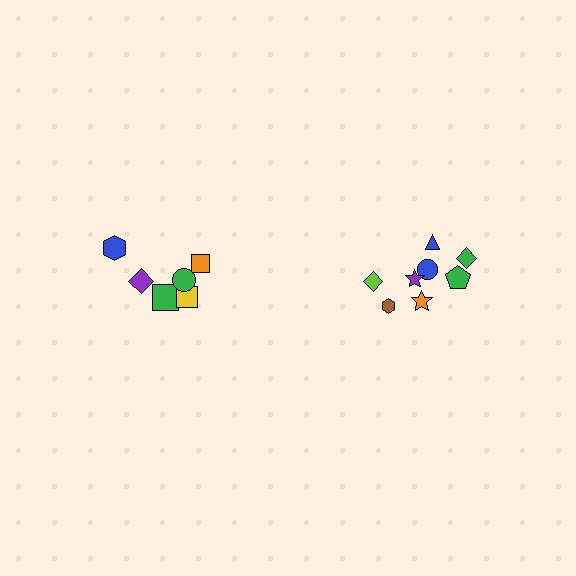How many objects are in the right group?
There are 8 objects.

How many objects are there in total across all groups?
There are 14 objects.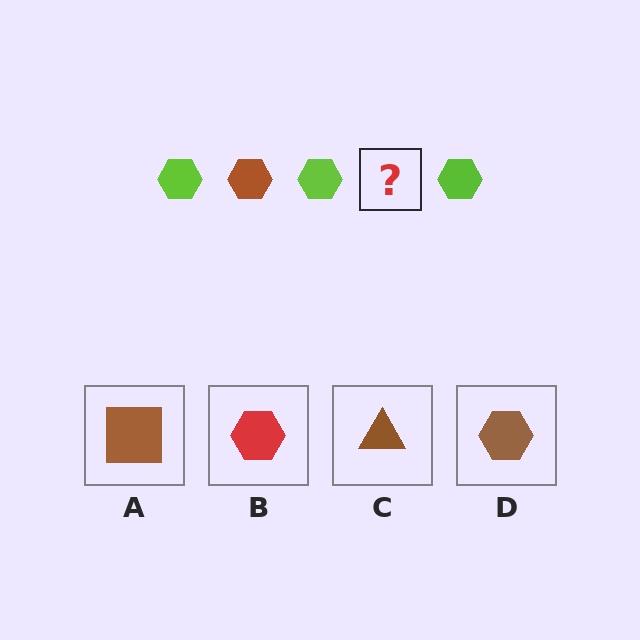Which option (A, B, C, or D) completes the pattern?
D.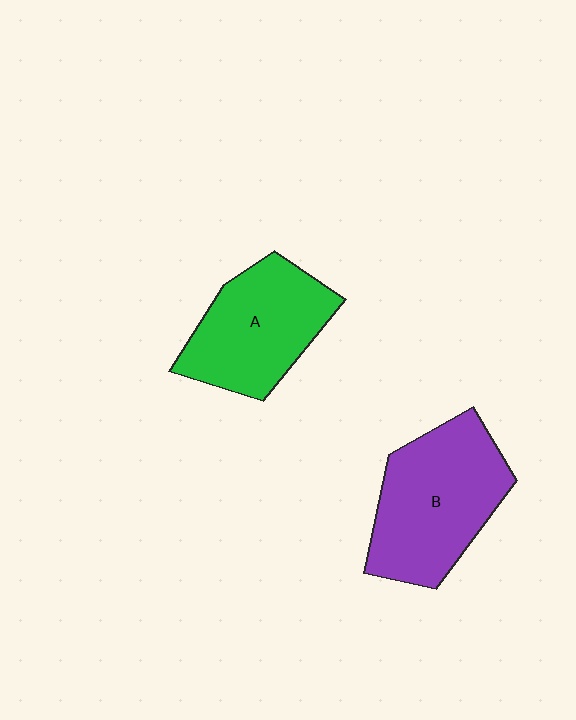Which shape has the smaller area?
Shape A (green).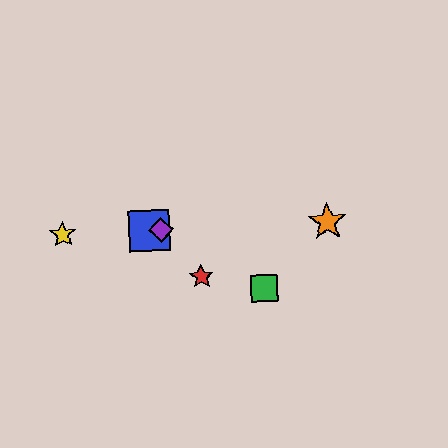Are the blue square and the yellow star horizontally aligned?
Yes, both are at y≈231.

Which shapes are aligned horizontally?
The blue square, the yellow star, the purple diamond, the orange star are aligned horizontally.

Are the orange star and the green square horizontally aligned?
No, the orange star is at y≈222 and the green square is at y≈288.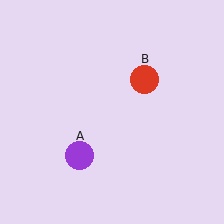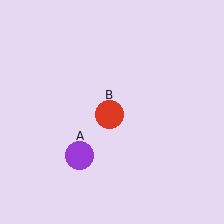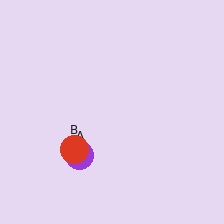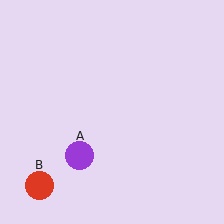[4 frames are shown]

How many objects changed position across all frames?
1 object changed position: red circle (object B).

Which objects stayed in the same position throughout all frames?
Purple circle (object A) remained stationary.